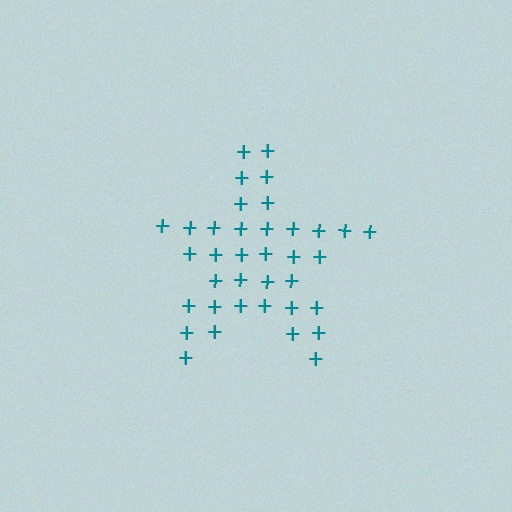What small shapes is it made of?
It is made of small plus signs.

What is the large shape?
The large shape is a star.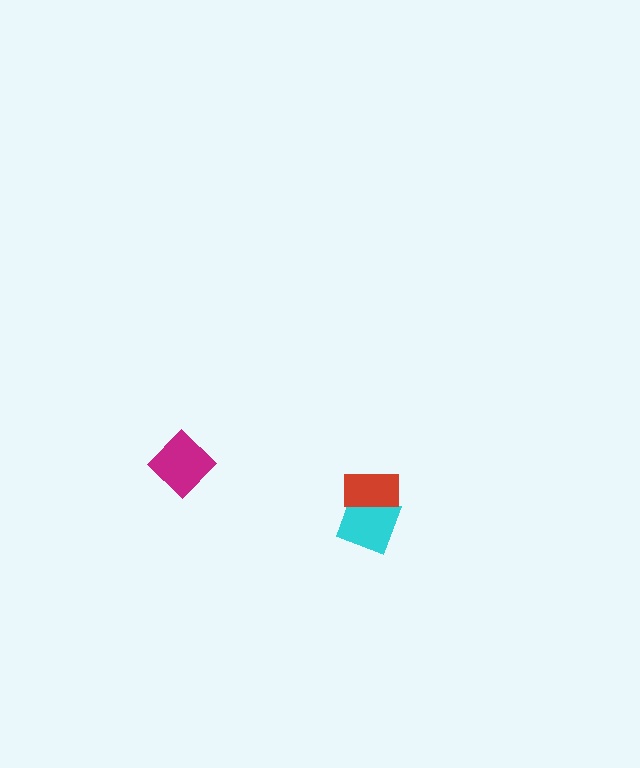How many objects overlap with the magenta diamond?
0 objects overlap with the magenta diamond.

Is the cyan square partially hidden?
Yes, it is partially covered by another shape.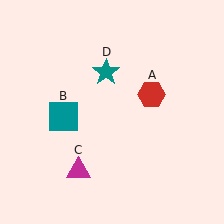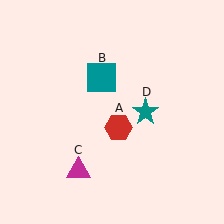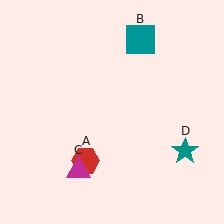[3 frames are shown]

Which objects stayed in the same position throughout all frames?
Magenta triangle (object C) remained stationary.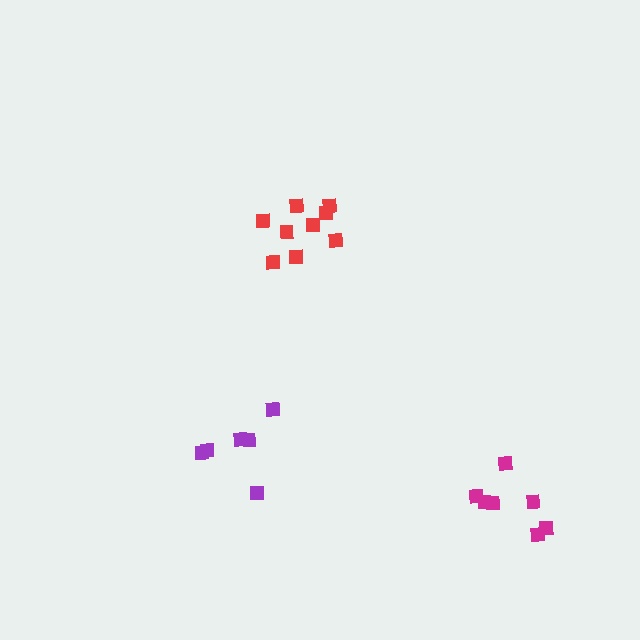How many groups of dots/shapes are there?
There are 3 groups.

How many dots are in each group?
Group 1: 7 dots, Group 2: 6 dots, Group 3: 9 dots (22 total).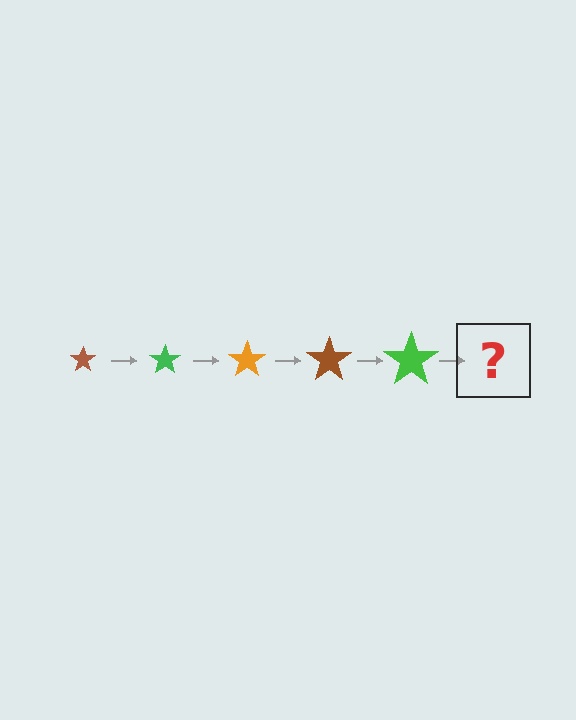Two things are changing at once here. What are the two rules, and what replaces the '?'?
The two rules are that the star grows larger each step and the color cycles through brown, green, and orange. The '?' should be an orange star, larger than the previous one.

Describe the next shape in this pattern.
It should be an orange star, larger than the previous one.